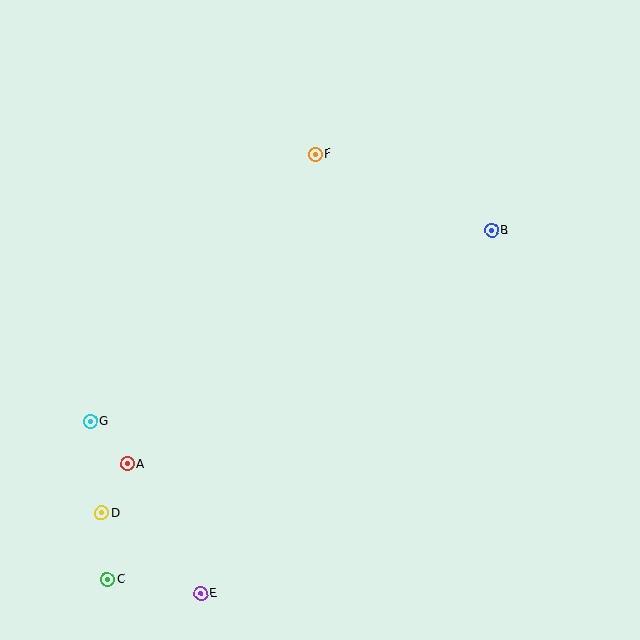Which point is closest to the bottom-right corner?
Point B is closest to the bottom-right corner.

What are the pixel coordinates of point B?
Point B is at (492, 230).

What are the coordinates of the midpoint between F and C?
The midpoint between F and C is at (211, 367).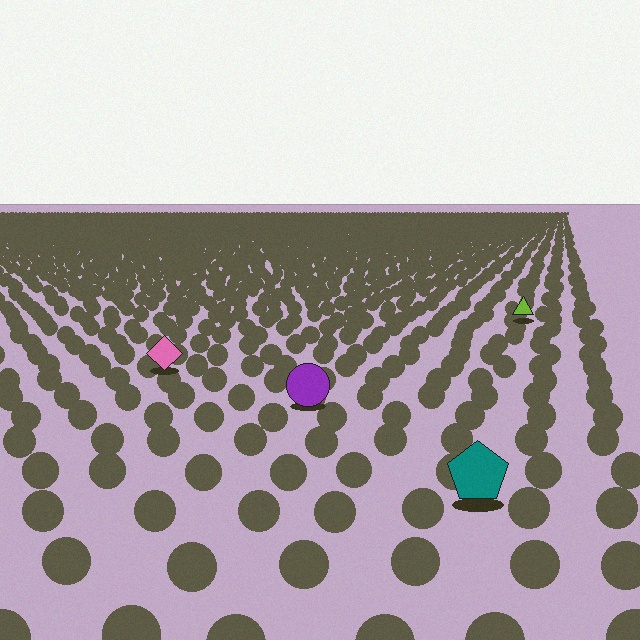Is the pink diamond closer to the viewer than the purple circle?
No. The purple circle is closer — you can tell from the texture gradient: the ground texture is coarser near it.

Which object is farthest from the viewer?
The lime triangle is farthest from the viewer. It appears smaller and the ground texture around it is denser.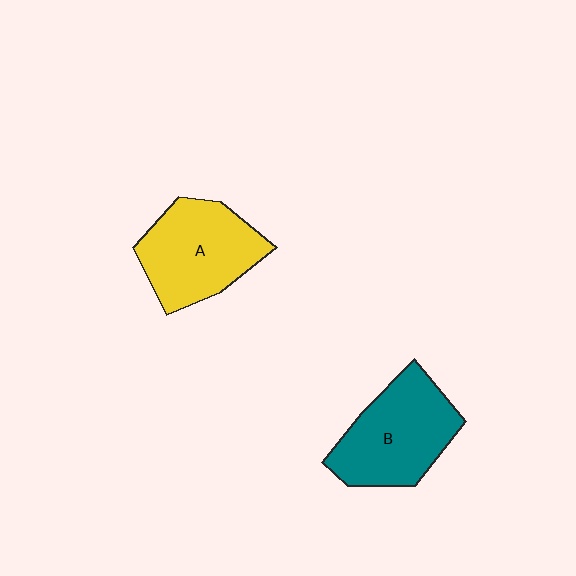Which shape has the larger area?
Shape B (teal).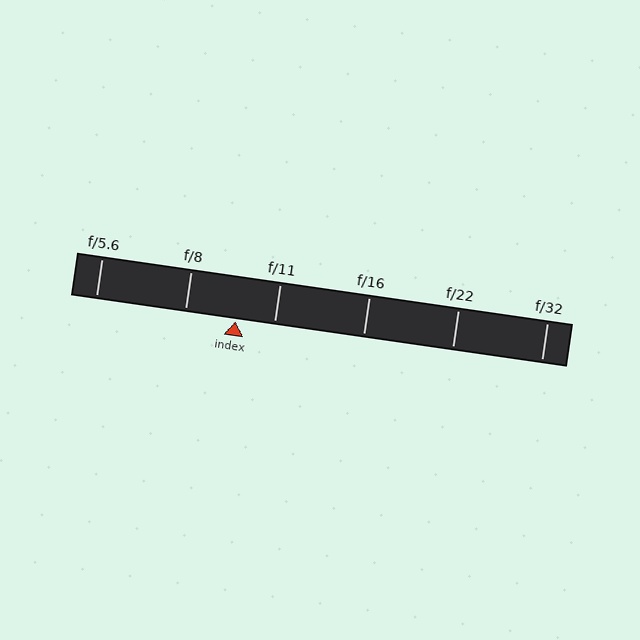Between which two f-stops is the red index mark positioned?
The index mark is between f/8 and f/11.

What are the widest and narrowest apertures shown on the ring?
The widest aperture shown is f/5.6 and the narrowest is f/32.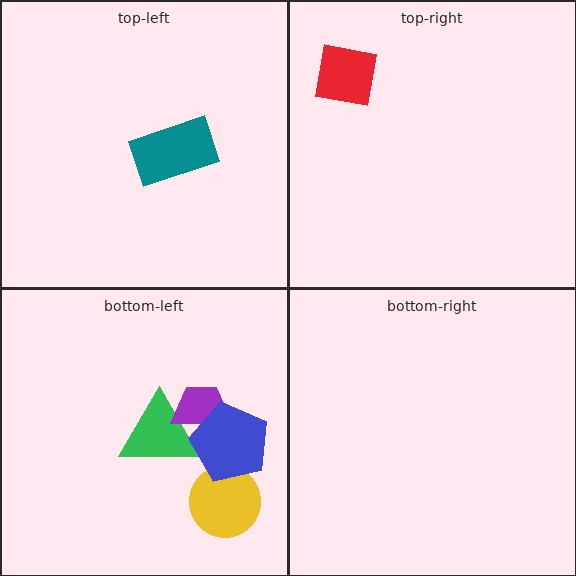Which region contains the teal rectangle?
The top-left region.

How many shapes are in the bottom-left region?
4.